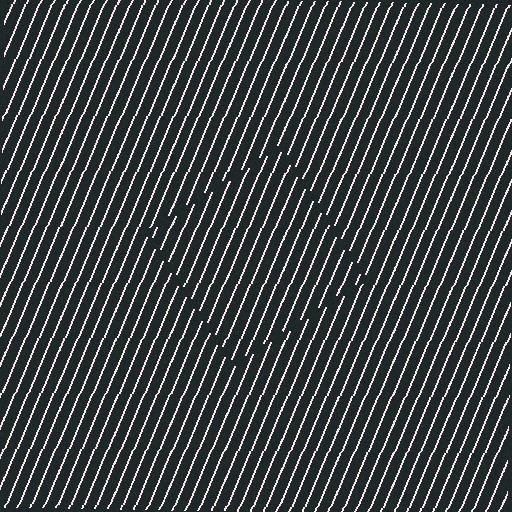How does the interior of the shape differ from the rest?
The interior of the shape contains the same grating, shifted by half a period — the contour is defined by the phase discontinuity where line-ends from the inner and outer gratings abut.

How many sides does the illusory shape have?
4 sides — the line-ends trace a square.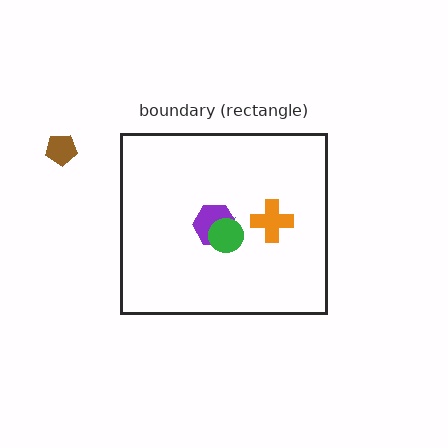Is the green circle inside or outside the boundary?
Inside.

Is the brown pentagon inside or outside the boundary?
Outside.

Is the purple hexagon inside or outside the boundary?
Inside.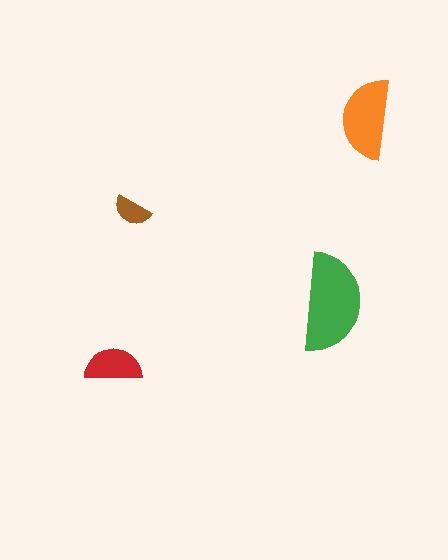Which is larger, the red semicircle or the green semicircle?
The green one.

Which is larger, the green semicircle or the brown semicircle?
The green one.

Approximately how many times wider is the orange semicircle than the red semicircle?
About 1.5 times wider.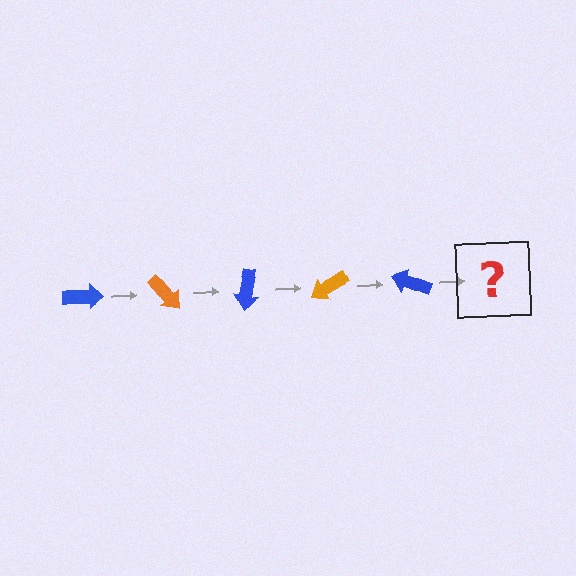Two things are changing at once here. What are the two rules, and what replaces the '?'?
The two rules are that it rotates 50 degrees each step and the color cycles through blue and orange. The '?' should be an orange arrow, rotated 250 degrees from the start.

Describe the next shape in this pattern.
It should be an orange arrow, rotated 250 degrees from the start.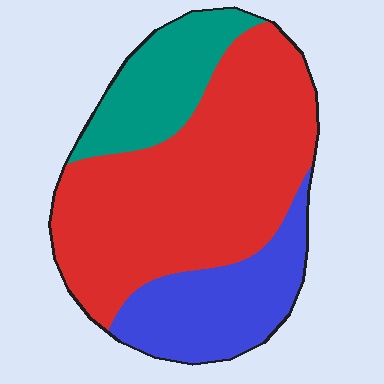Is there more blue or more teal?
Blue.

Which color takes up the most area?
Red, at roughly 60%.